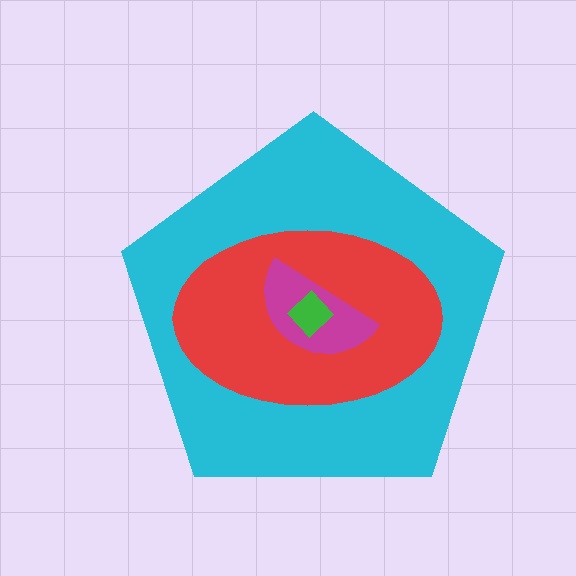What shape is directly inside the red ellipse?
The magenta semicircle.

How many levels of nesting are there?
4.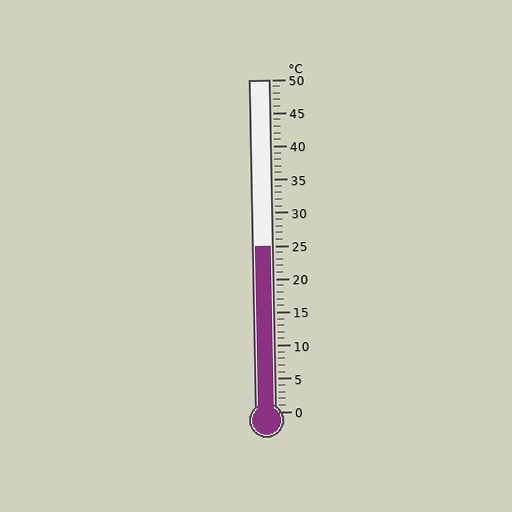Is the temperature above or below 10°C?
The temperature is above 10°C.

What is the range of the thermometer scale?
The thermometer scale ranges from 0°C to 50°C.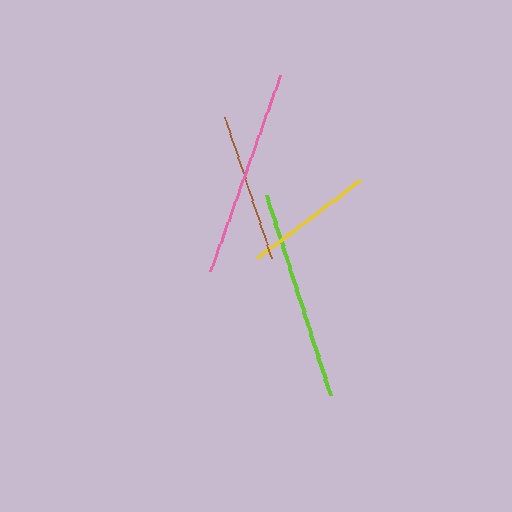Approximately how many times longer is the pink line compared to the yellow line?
The pink line is approximately 1.6 times the length of the yellow line.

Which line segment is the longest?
The lime line is the longest at approximately 210 pixels.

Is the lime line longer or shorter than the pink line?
The lime line is longer than the pink line.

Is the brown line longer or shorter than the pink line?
The pink line is longer than the brown line.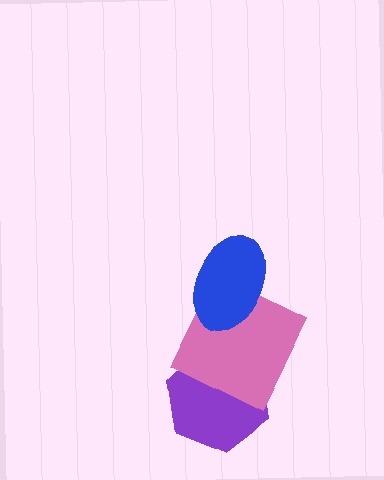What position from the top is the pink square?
The pink square is 2nd from the top.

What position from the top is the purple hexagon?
The purple hexagon is 3rd from the top.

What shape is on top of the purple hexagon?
The pink square is on top of the purple hexagon.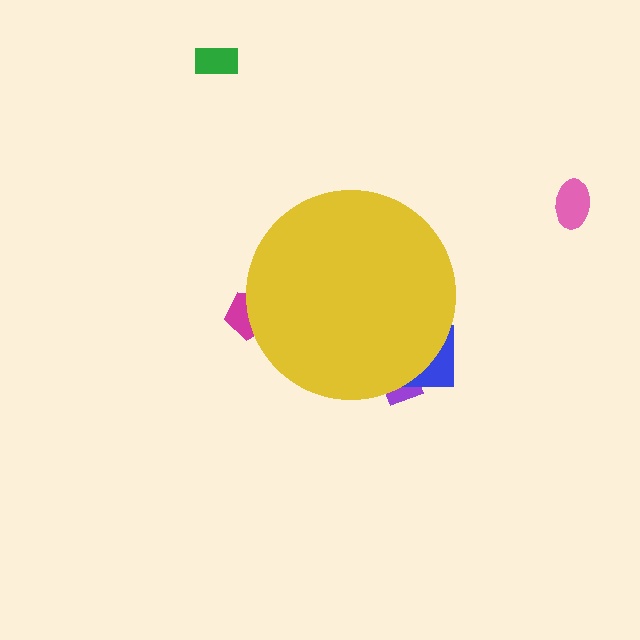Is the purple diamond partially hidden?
Yes, the purple diamond is partially hidden behind the yellow circle.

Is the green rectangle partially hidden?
No, the green rectangle is fully visible.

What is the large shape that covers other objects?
A yellow circle.